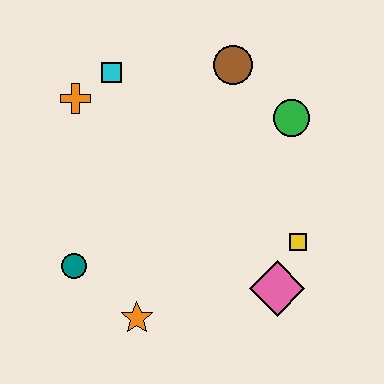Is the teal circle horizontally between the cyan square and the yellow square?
No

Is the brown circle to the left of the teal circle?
No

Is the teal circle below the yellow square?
Yes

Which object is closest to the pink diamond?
The yellow square is closest to the pink diamond.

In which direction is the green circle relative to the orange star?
The green circle is above the orange star.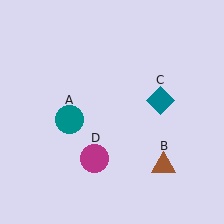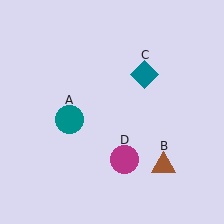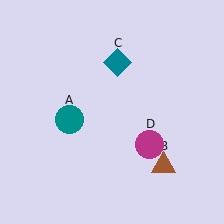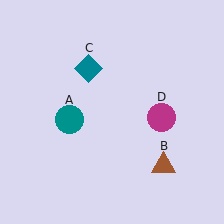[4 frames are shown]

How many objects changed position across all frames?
2 objects changed position: teal diamond (object C), magenta circle (object D).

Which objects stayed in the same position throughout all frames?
Teal circle (object A) and brown triangle (object B) remained stationary.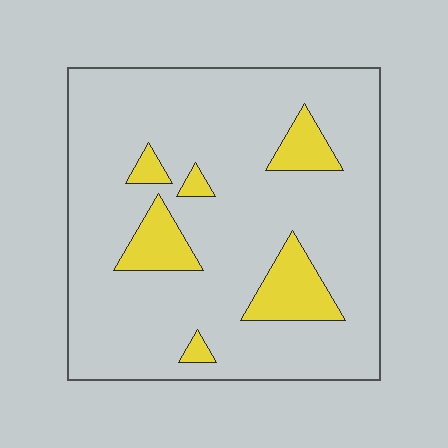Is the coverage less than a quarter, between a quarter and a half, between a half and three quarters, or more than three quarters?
Less than a quarter.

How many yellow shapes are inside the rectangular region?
6.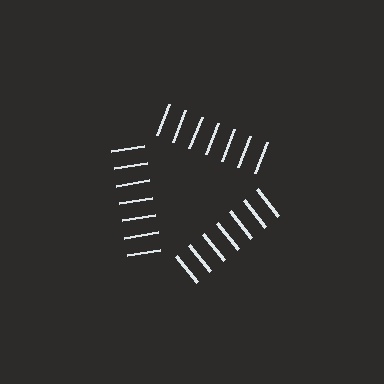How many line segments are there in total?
21 — 7 along each of the 3 edges.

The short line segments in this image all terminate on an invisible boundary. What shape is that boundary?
An illusory triangle — the line segments terminate on its edges but no continuous stroke is drawn.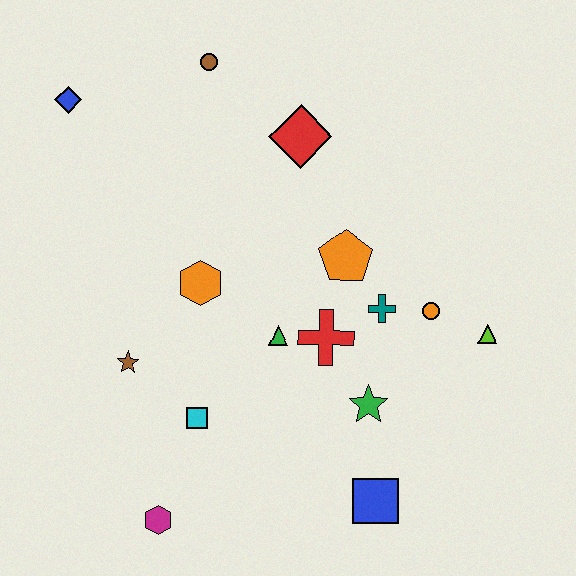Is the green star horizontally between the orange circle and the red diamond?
Yes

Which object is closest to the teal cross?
The orange circle is closest to the teal cross.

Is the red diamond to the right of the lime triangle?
No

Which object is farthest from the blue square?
The blue diamond is farthest from the blue square.